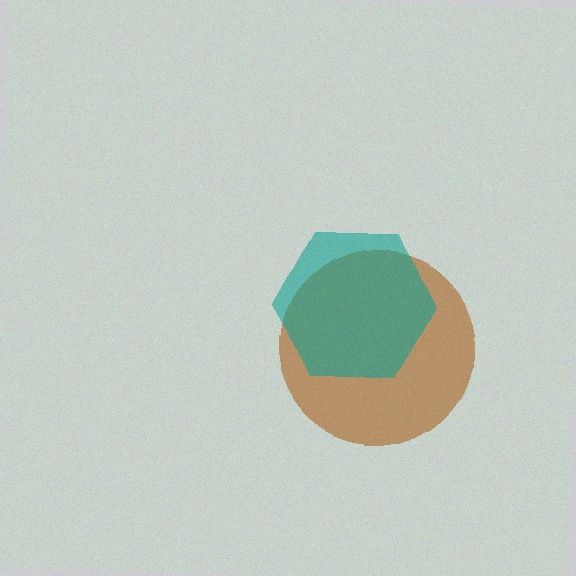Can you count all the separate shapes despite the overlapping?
Yes, there are 2 separate shapes.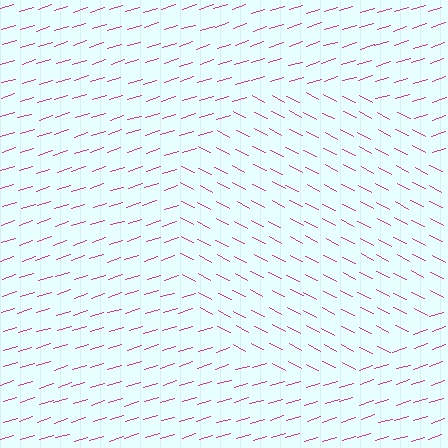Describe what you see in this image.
The image is filled with small magenta line segments. A circle region in the image has lines oriented differently from the surrounding lines, creating a visible texture boundary.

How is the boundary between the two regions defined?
The boundary is defined purely by a change in line orientation (approximately 45 degrees difference). All lines are the same color and thickness.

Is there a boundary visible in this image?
Yes, there is a texture boundary formed by a change in line orientation.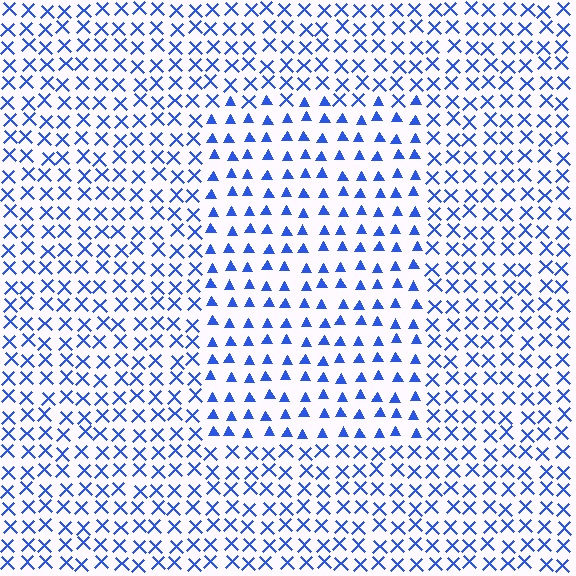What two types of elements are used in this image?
The image uses triangles inside the rectangle region and X marks outside it.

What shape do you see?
I see a rectangle.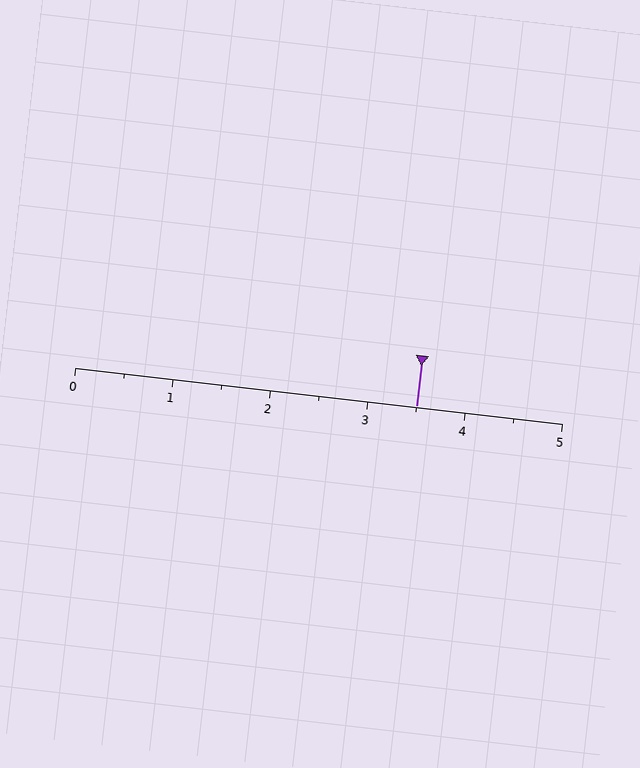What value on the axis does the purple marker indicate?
The marker indicates approximately 3.5.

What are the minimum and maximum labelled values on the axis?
The axis runs from 0 to 5.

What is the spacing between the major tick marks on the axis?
The major ticks are spaced 1 apart.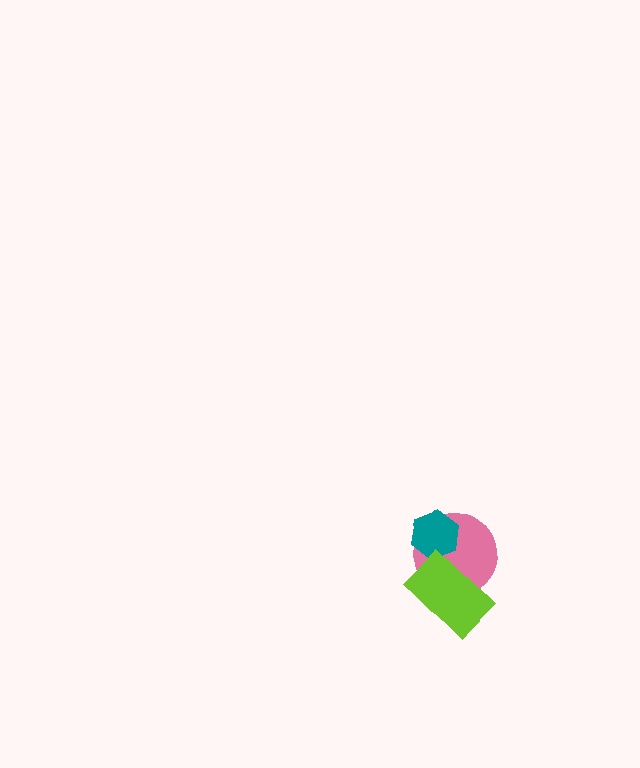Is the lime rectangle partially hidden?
No, no other shape covers it.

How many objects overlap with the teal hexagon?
1 object overlaps with the teal hexagon.